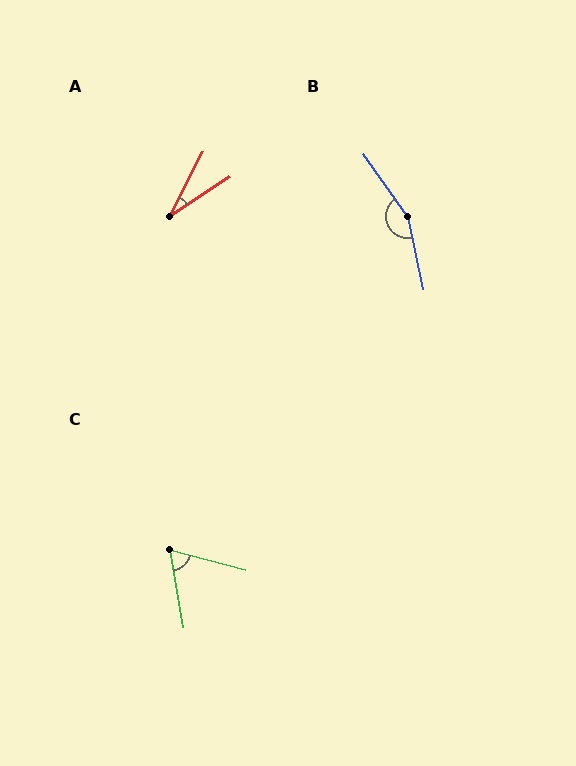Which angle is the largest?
B, at approximately 157 degrees.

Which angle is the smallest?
A, at approximately 29 degrees.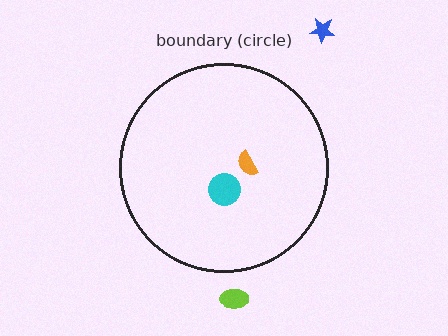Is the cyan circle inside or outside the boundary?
Inside.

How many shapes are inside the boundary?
2 inside, 2 outside.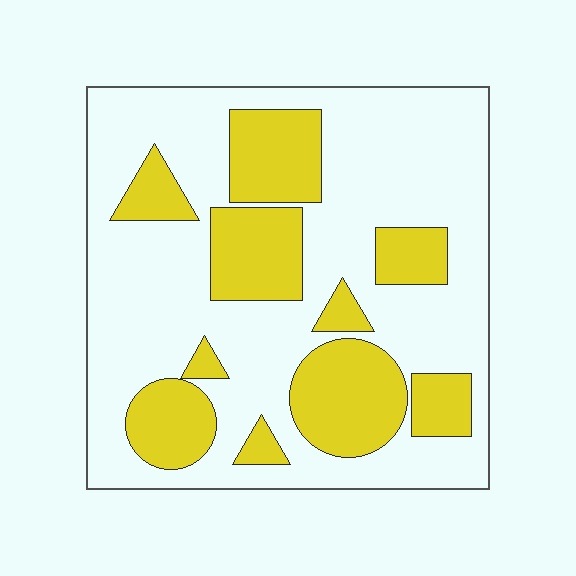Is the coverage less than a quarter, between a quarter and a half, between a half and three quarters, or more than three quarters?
Between a quarter and a half.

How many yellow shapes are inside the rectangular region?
10.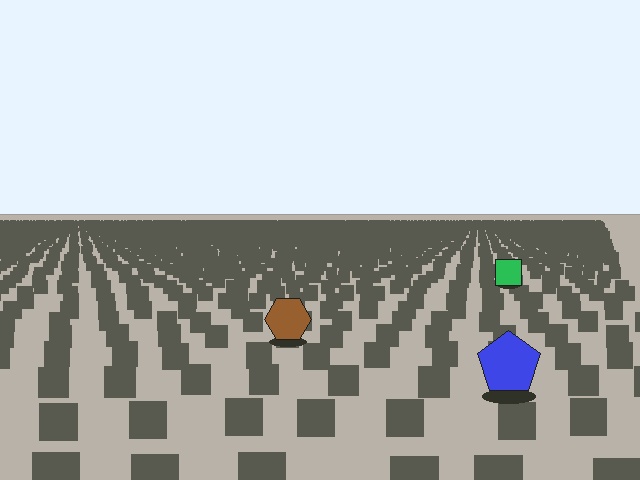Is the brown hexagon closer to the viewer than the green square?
Yes. The brown hexagon is closer — you can tell from the texture gradient: the ground texture is coarser near it.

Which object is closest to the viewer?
The blue pentagon is closest. The texture marks near it are larger and more spread out.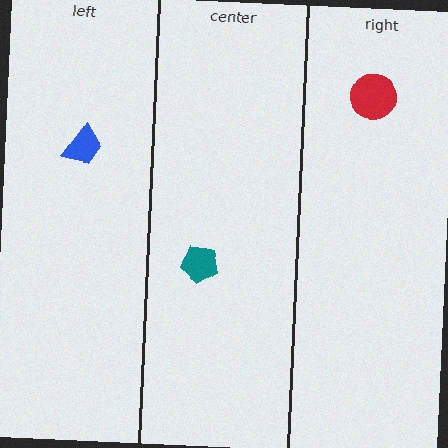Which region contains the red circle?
The right region.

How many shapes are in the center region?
1.